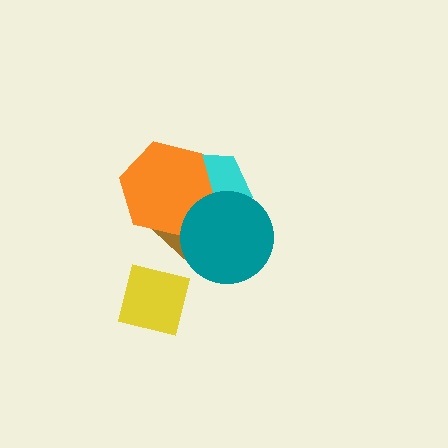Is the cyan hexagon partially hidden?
Yes, it is partially covered by another shape.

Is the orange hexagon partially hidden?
Yes, it is partially covered by another shape.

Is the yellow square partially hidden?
No, no other shape covers it.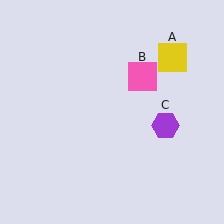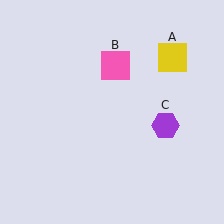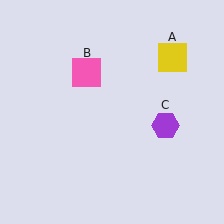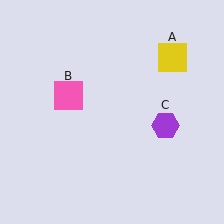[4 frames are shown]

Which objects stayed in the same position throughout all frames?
Yellow square (object A) and purple hexagon (object C) remained stationary.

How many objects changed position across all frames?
1 object changed position: pink square (object B).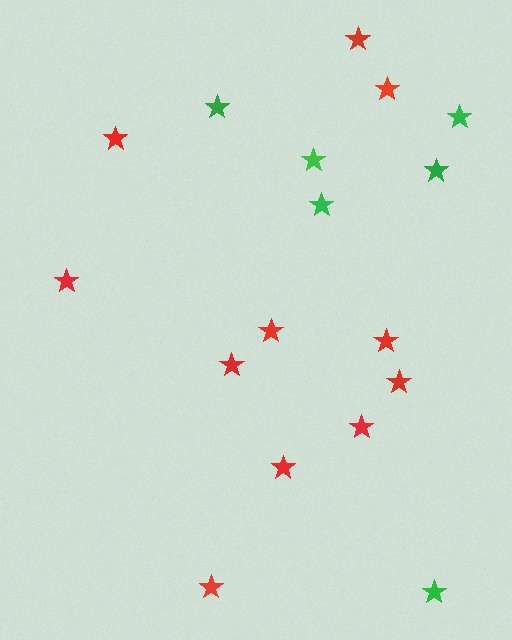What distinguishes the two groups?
There are 2 groups: one group of red stars (11) and one group of green stars (6).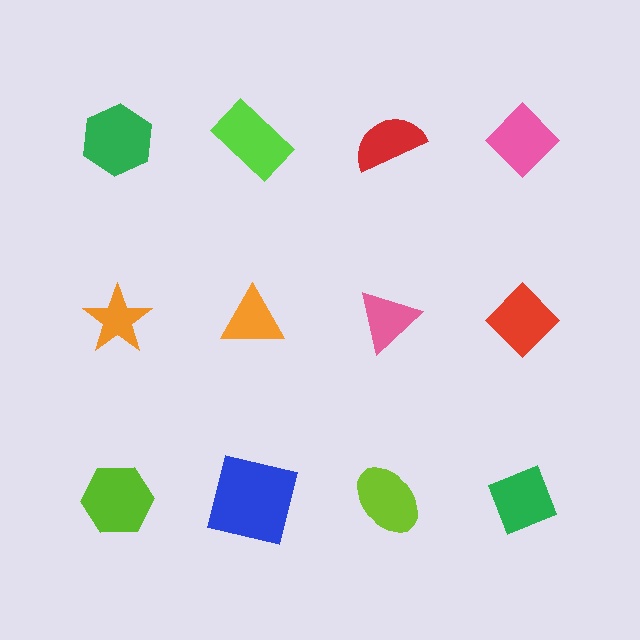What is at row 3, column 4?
A green diamond.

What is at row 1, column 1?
A green hexagon.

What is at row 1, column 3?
A red semicircle.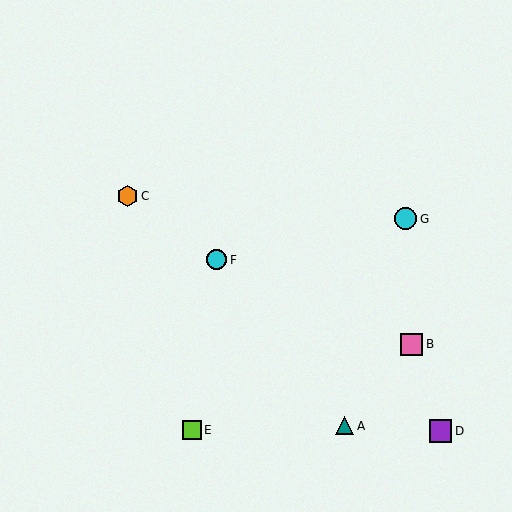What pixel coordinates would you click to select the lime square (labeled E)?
Click at (192, 430) to select the lime square E.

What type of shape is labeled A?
Shape A is a teal triangle.